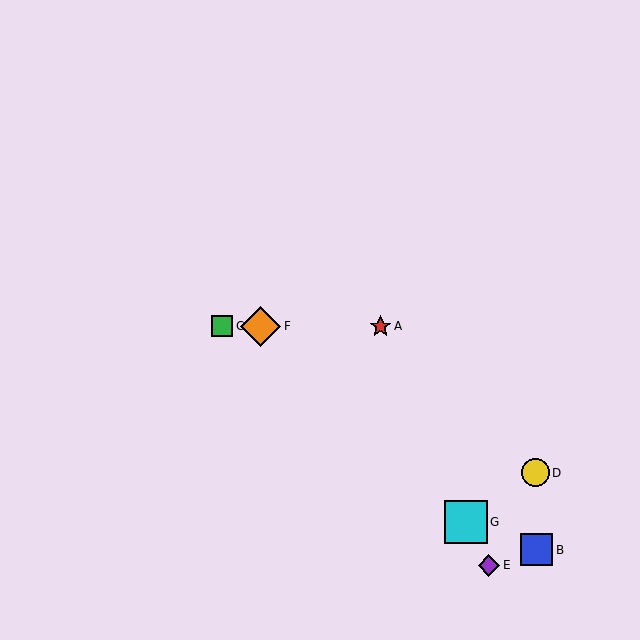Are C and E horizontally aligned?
No, C is at y≈326 and E is at y≈565.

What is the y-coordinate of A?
Object A is at y≈326.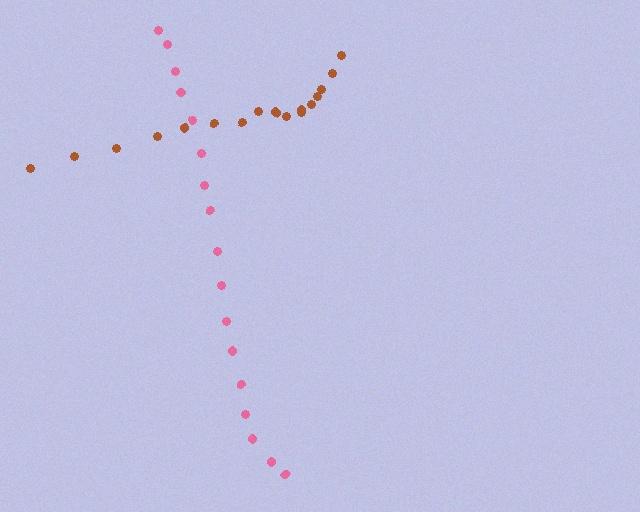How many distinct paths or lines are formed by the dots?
There are 2 distinct paths.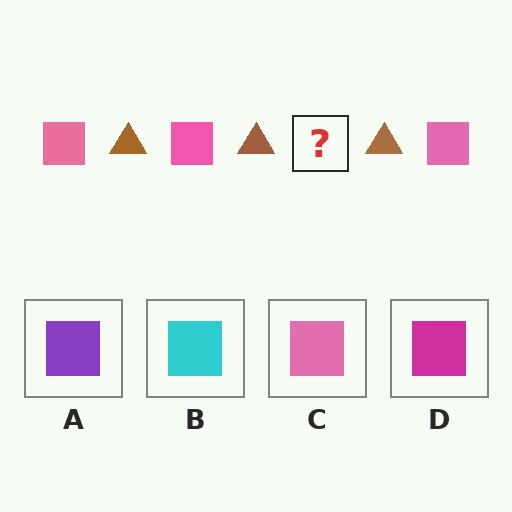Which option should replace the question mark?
Option C.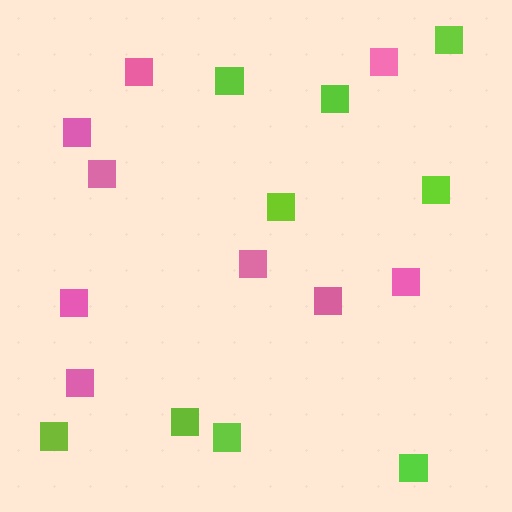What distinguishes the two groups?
There are 2 groups: one group of pink squares (9) and one group of lime squares (9).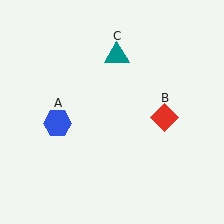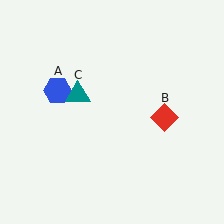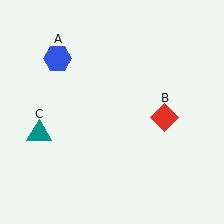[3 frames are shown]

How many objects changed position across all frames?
2 objects changed position: blue hexagon (object A), teal triangle (object C).